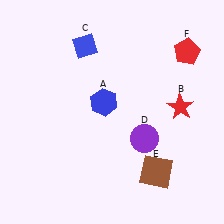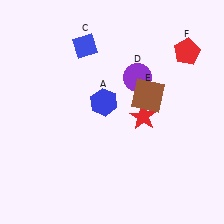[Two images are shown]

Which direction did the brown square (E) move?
The brown square (E) moved up.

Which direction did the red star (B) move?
The red star (B) moved left.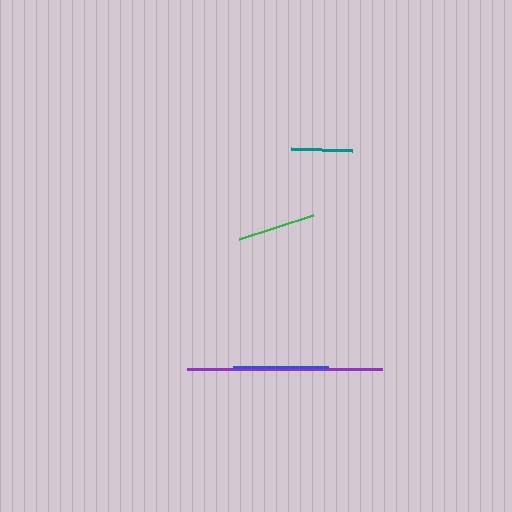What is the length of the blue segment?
The blue segment is approximately 95 pixels long.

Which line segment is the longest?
The purple line is the longest at approximately 195 pixels.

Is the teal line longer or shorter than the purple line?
The purple line is longer than the teal line.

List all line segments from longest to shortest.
From longest to shortest: purple, blue, green, teal.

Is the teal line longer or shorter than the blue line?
The blue line is longer than the teal line.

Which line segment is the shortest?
The teal line is the shortest at approximately 61 pixels.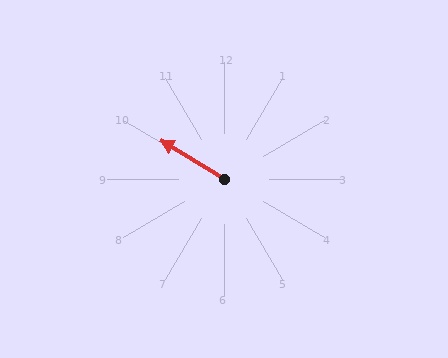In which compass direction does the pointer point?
Northwest.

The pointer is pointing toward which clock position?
Roughly 10 o'clock.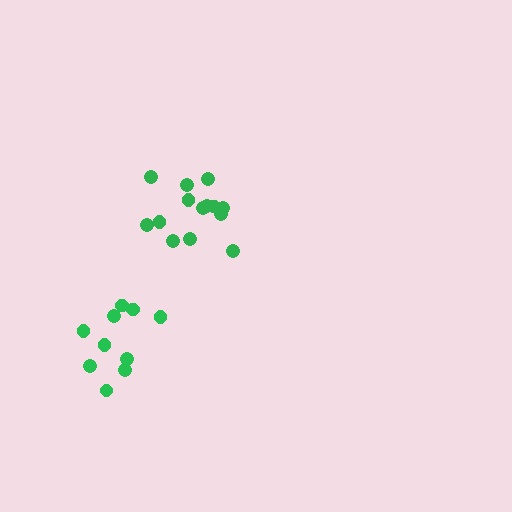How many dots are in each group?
Group 1: 10 dots, Group 2: 14 dots (24 total).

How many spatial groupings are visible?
There are 2 spatial groupings.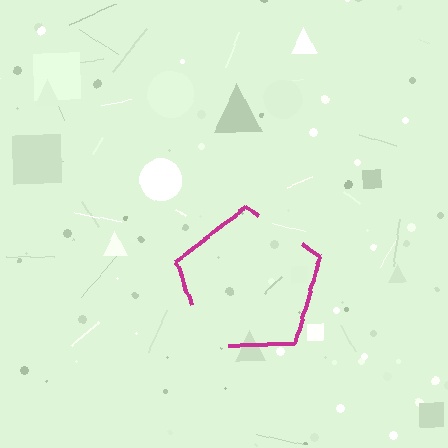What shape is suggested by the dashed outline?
The dashed outline suggests a pentagon.